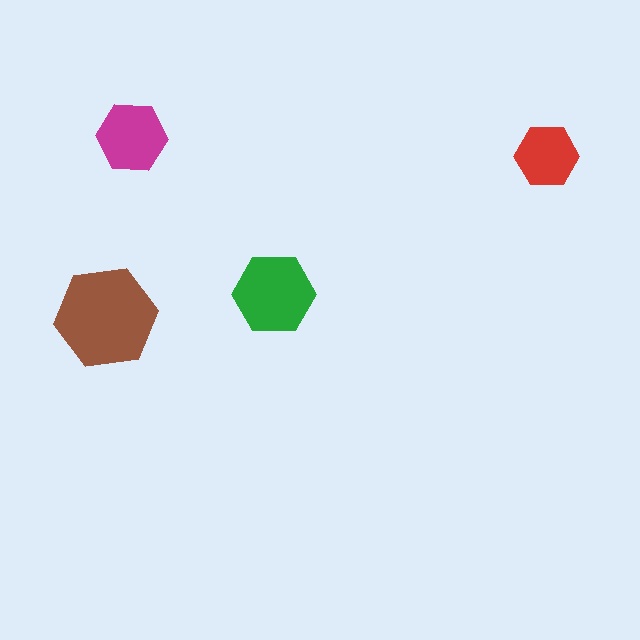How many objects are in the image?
There are 4 objects in the image.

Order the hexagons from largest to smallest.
the brown one, the green one, the magenta one, the red one.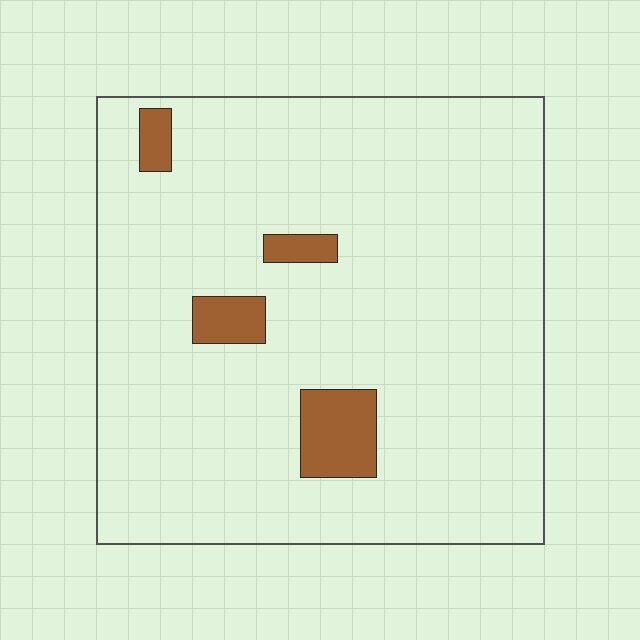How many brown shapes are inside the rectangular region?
4.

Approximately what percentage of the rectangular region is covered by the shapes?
Approximately 5%.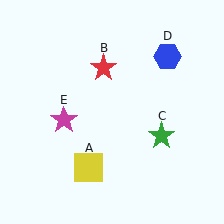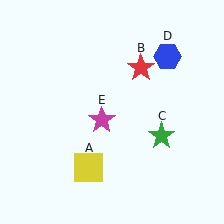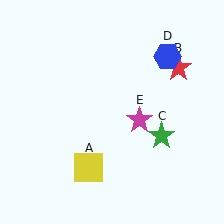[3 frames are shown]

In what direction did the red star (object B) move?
The red star (object B) moved right.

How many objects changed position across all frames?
2 objects changed position: red star (object B), magenta star (object E).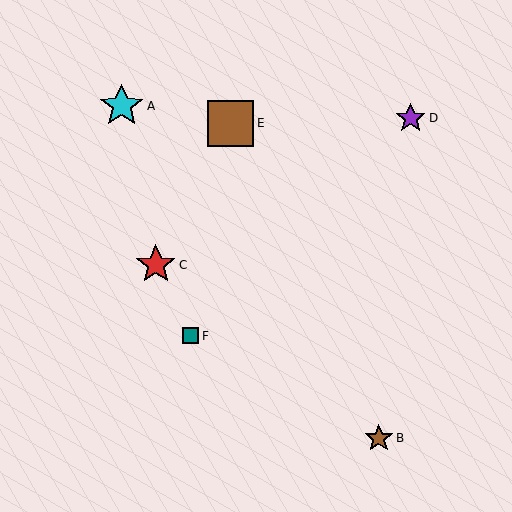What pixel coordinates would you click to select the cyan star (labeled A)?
Click at (122, 106) to select the cyan star A.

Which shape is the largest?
The brown square (labeled E) is the largest.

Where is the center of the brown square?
The center of the brown square is at (230, 123).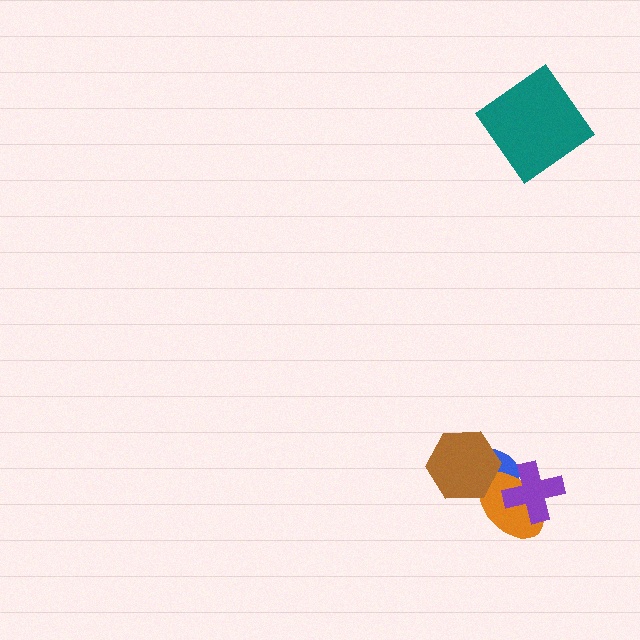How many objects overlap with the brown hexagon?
2 objects overlap with the brown hexagon.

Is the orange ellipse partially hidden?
Yes, it is partially covered by another shape.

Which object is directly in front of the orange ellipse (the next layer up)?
The purple cross is directly in front of the orange ellipse.